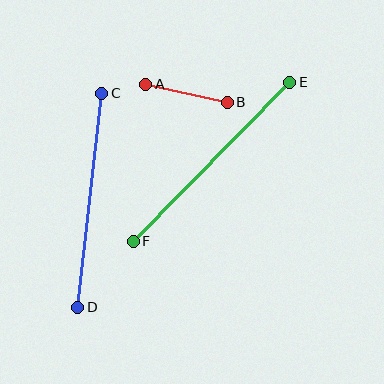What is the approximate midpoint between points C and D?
The midpoint is at approximately (90, 200) pixels.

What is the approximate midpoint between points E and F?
The midpoint is at approximately (212, 162) pixels.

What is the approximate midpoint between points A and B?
The midpoint is at approximately (187, 93) pixels.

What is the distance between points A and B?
The distance is approximately 83 pixels.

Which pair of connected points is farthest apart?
Points E and F are farthest apart.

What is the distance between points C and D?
The distance is approximately 215 pixels.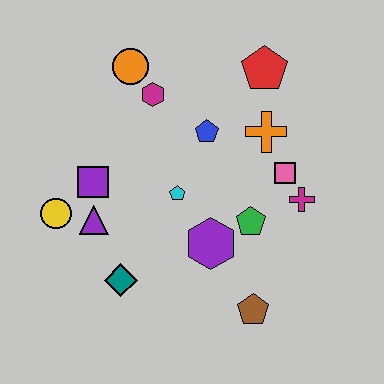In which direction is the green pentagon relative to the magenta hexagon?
The green pentagon is below the magenta hexagon.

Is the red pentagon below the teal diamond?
No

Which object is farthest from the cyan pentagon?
The red pentagon is farthest from the cyan pentagon.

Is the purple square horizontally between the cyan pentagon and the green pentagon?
No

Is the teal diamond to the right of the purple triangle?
Yes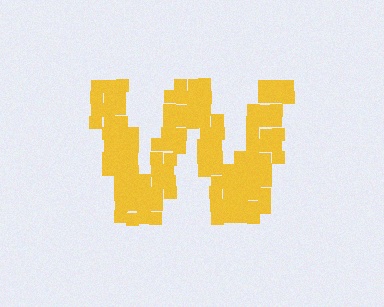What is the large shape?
The large shape is the letter W.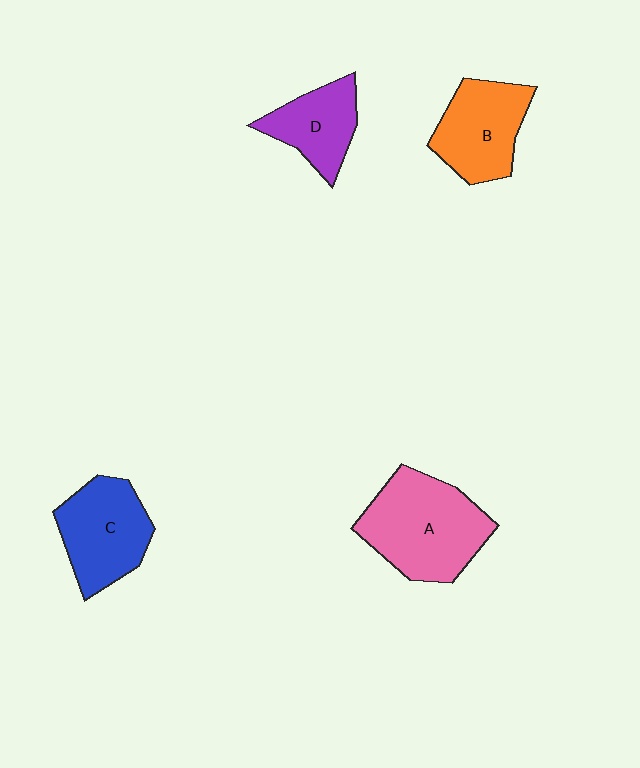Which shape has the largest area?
Shape A (pink).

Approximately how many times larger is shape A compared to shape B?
Approximately 1.4 times.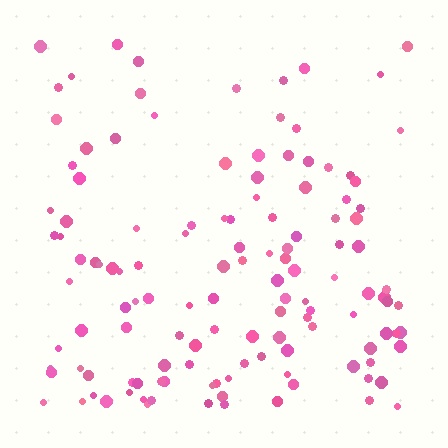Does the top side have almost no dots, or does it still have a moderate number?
Still a moderate number, just noticeably fewer than the bottom.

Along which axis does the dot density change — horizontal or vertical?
Vertical.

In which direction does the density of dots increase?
From top to bottom, with the bottom side densest.